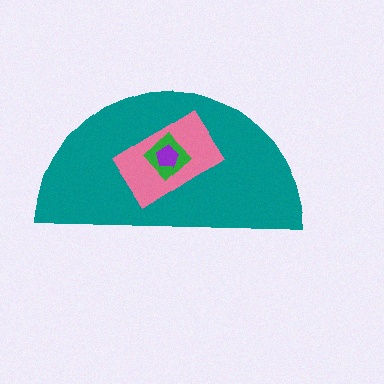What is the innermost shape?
The purple pentagon.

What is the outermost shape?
The teal semicircle.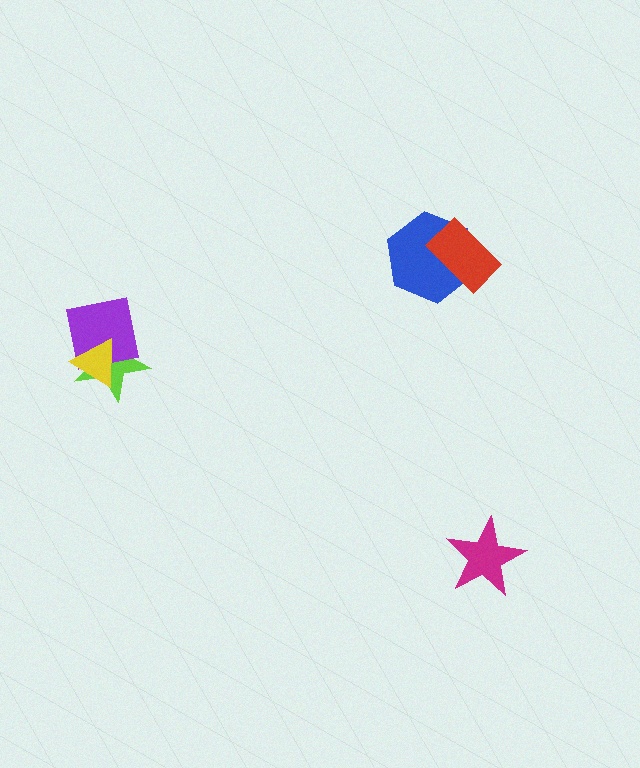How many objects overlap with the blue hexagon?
1 object overlaps with the blue hexagon.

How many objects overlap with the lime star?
2 objects overlap with the lime star.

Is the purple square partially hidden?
Yes, it is partially covered by another shape.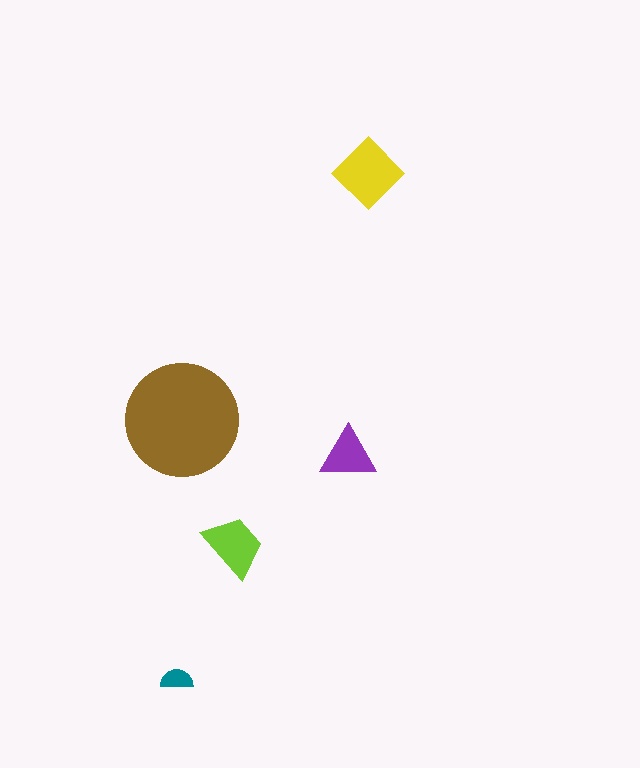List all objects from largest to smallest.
The brown circle, the yellow diamond, the lime trapezoid, the purple triangle, the teal semicircle.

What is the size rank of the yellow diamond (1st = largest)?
2nd.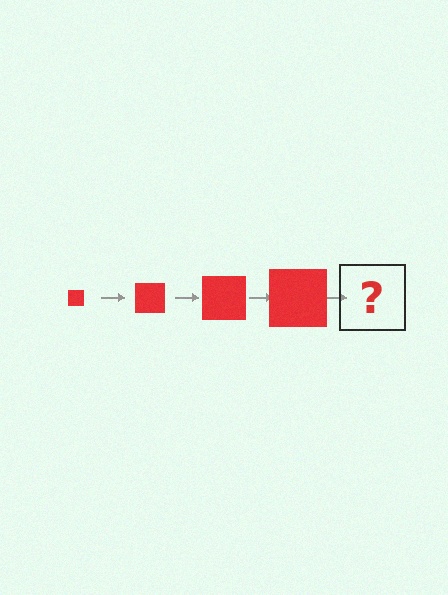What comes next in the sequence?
The next element should be a red square, larger than the previous one.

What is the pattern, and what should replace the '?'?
The pattern is that the square gets progressively larger each step. The '?' should be a red square, larger than the previous one.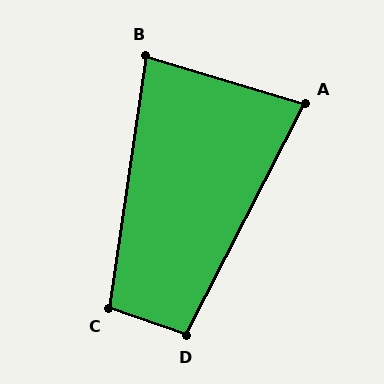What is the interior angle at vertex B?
Approximately 82 degrees (acute).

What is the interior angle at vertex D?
Approximately 98 degrees (obtuse).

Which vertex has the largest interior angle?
C, at approximately 101 degrees.